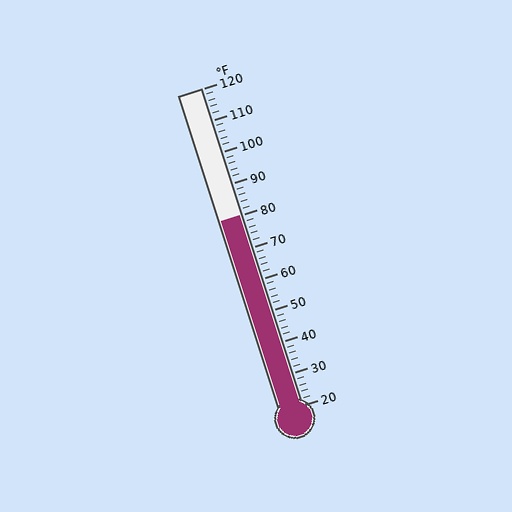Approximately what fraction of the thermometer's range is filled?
The thermometer is filled to approximately 60% of its range.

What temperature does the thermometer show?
The thermometer shows approximately 80°F.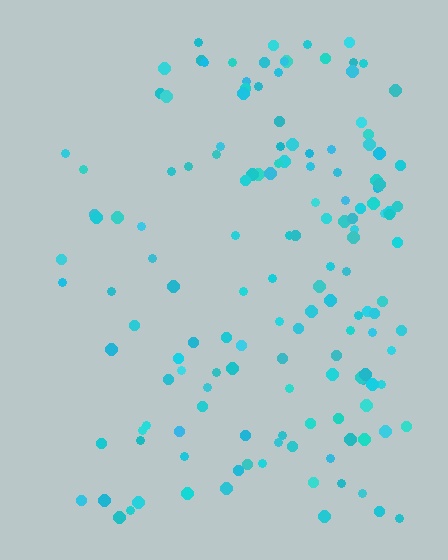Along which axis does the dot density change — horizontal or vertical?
Horizontal.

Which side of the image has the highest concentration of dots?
The right.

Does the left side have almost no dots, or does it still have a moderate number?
Still a moderate number, just noticeably fewer than the right.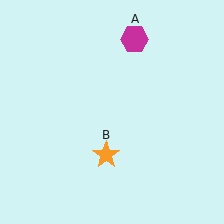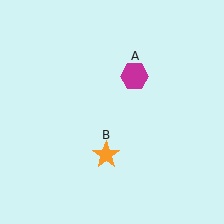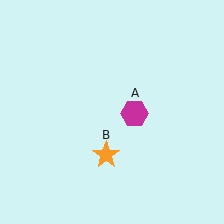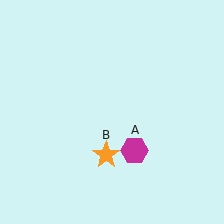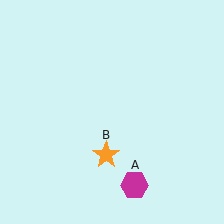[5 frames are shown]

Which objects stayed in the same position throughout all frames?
Orange star (object B) remained stationary.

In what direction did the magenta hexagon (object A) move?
The magenta hexagon (object A) moved down.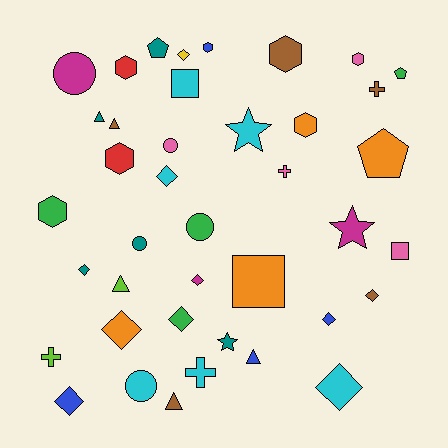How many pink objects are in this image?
There are 4 pink objects.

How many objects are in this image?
There are 40 objects.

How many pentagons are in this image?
There are 3 pentagons.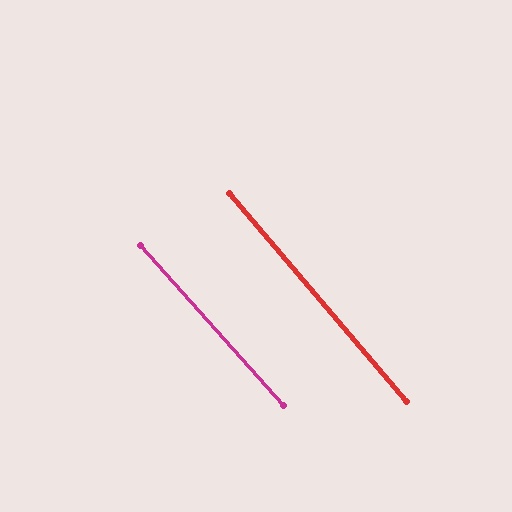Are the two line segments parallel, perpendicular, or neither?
Parallel — their directions differ by only 1.3°.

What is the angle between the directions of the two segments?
Approximately 1 degree.